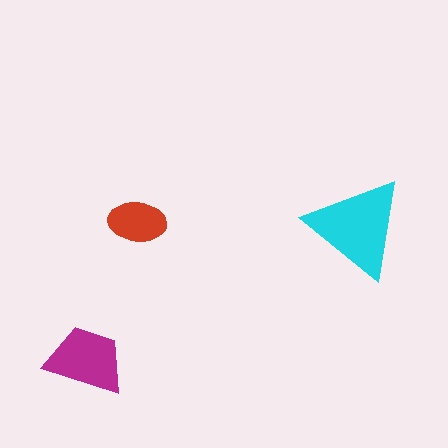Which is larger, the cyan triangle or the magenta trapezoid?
The cyan triangle.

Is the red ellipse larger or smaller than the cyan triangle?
Smaller.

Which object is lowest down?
The magenta trapezoid is bottommost.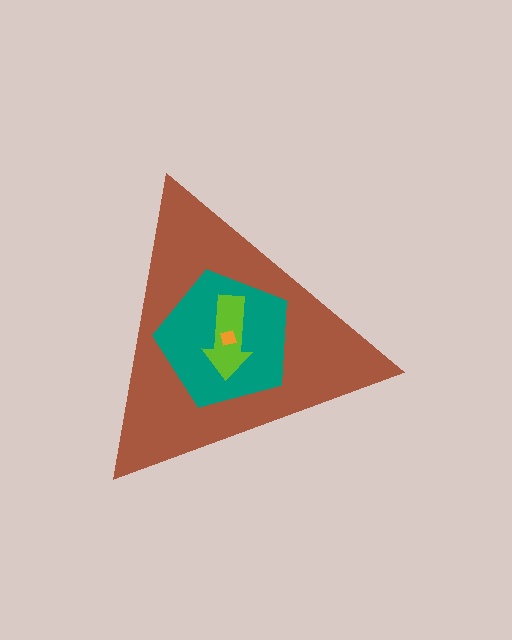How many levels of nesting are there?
4.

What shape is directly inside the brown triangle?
The teal pentagon.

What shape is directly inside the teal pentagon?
The lime arrow.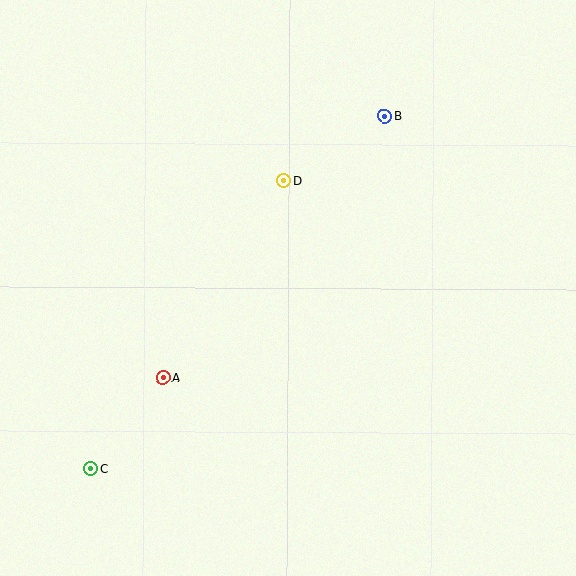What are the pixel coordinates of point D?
Point D is at (283, 181).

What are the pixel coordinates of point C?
Point C is at (91, 469).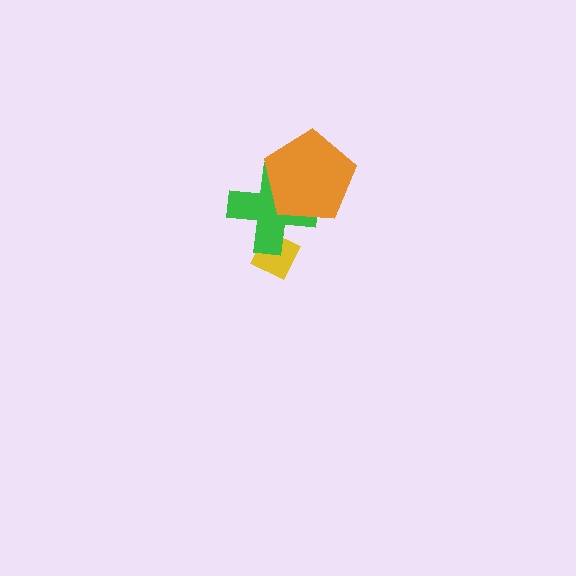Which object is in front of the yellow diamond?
The green cross is in front of the yellow diamond.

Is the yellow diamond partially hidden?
Yes, it is partially covered by another shape.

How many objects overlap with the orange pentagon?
1 object overlaps with the orange pentagon.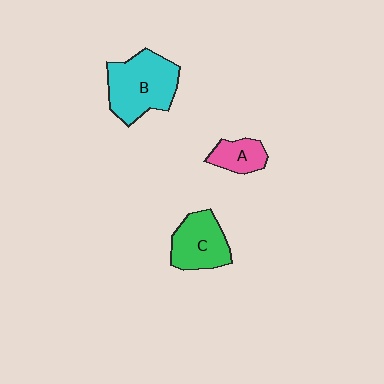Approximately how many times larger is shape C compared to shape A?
Approximately 1.7 times.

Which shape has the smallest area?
Shape A (pink).